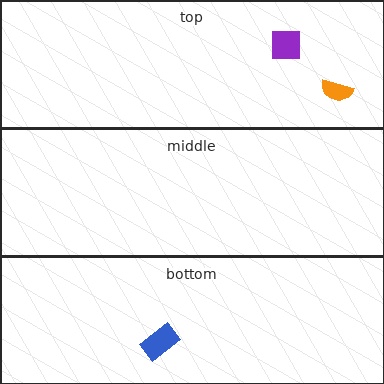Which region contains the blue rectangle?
The bottom region.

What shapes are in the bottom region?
The blue rectangle.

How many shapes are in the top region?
2.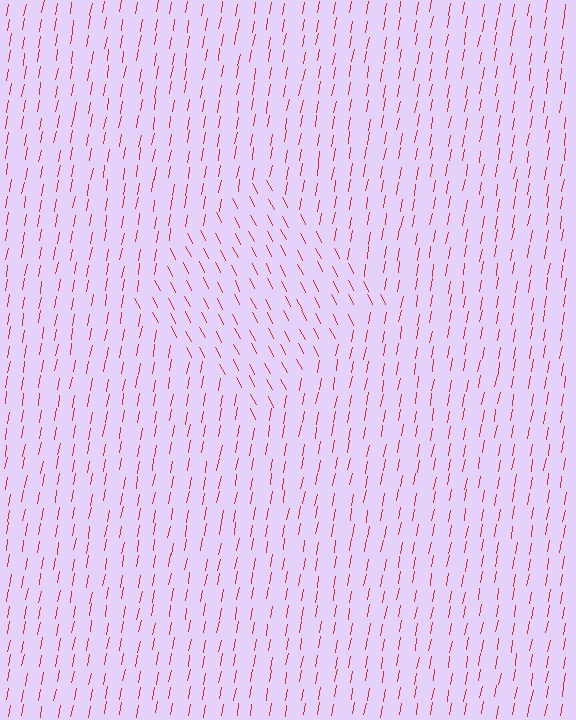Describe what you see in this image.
The image is filled with small red line segments. A diamond region in the image has lines oriented differently from the surrounding lines, creating a visible texture boundary.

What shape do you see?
I see a diamond.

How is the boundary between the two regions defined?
The boundary is defined purely by a change in line orientation (approximately 37 degrees difference). All lines are the same color and thickness.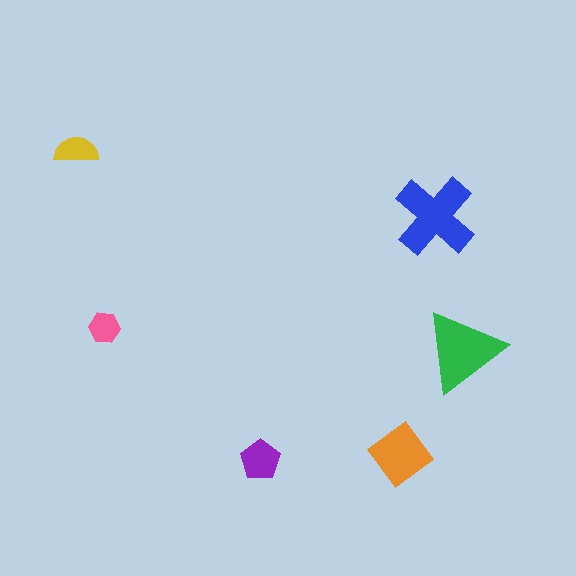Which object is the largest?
The blue cross.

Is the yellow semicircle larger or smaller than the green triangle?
Smaller.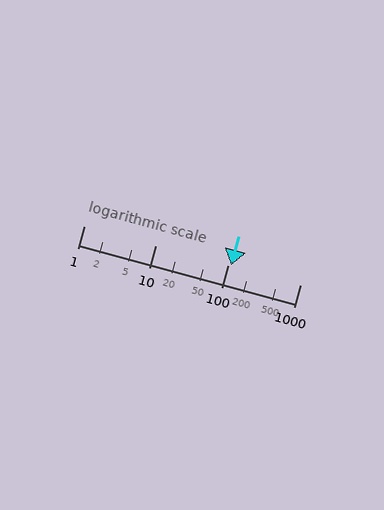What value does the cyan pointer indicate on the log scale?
The pointer indicates approximately 110.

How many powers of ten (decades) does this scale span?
The scale spans 3 decades, from 1 to 1000.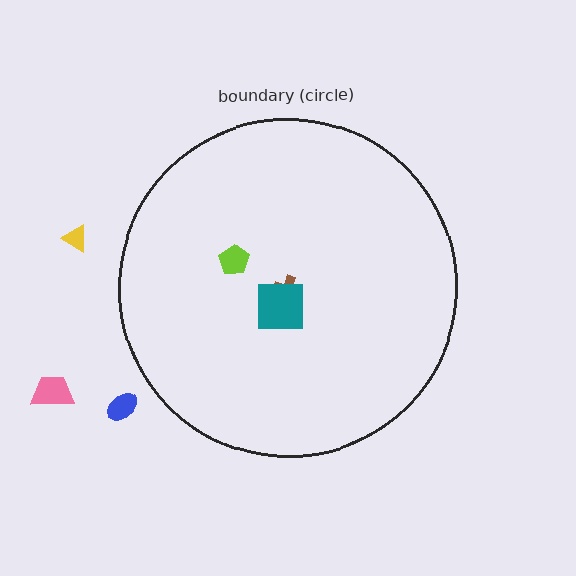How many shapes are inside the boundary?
3 inside, 3 outside.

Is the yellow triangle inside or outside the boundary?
Outside.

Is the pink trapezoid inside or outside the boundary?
Outside.